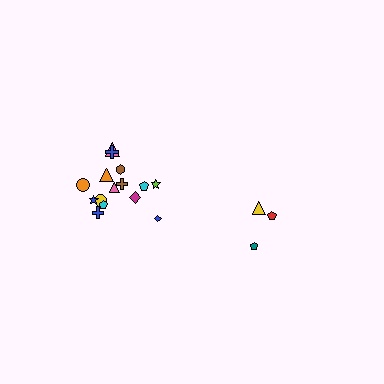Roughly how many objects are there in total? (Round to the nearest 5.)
Roughly 20 objects in total.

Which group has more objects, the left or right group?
The left group.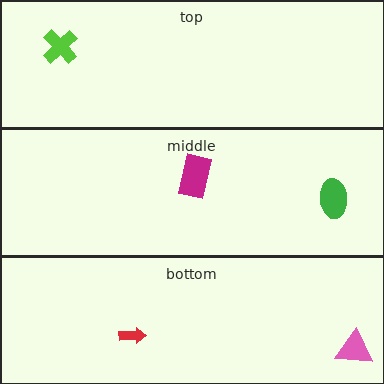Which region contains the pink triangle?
The bottom region.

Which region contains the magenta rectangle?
The middle region.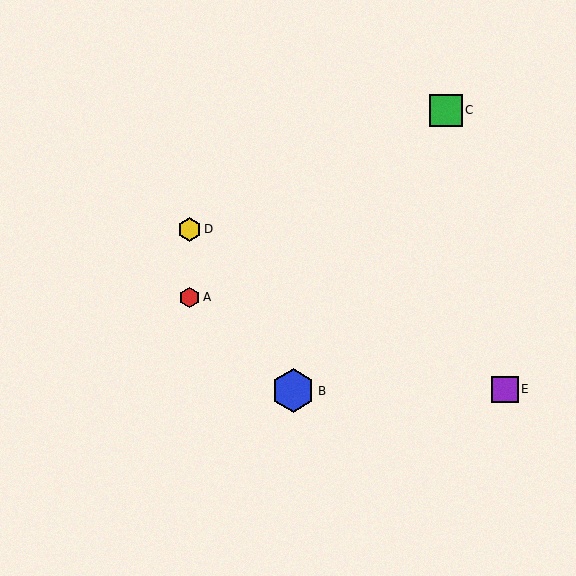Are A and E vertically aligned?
No, A is at x≈189 and E is at x≈505.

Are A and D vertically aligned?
Yes, both are at x≈189.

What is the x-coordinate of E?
Object E is at x≈505.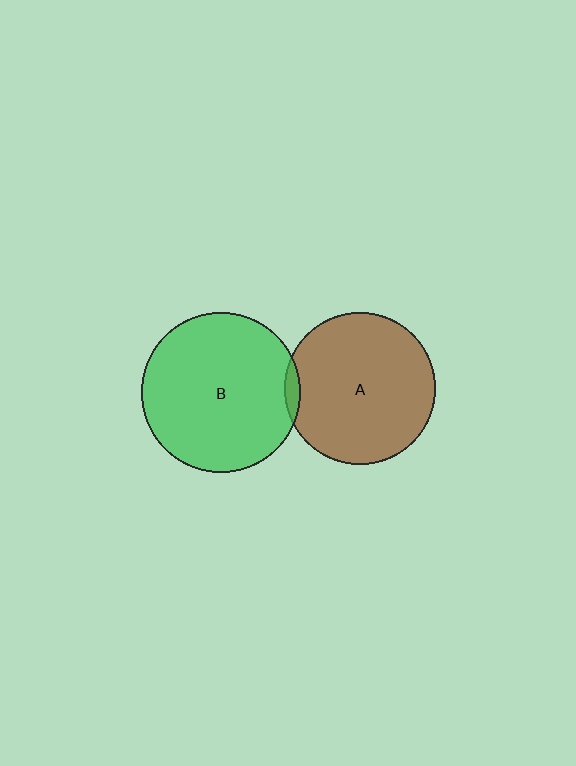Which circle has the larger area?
Circle B (green).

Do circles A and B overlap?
Yes.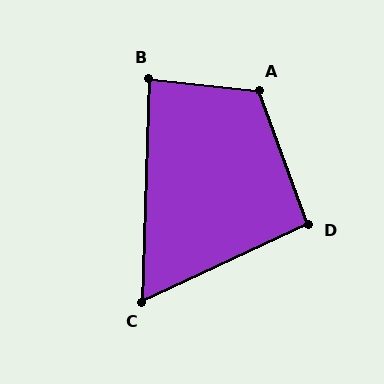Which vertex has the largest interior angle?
A, at approximately 117 degrees.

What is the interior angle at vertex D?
Approximately 94 degrees (approximately right).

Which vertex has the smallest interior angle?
C, at approximately 63 degrees.